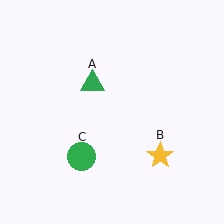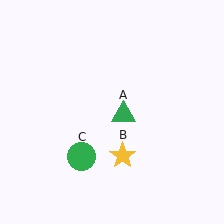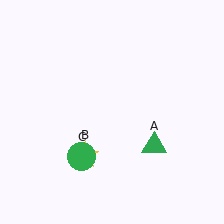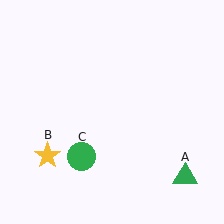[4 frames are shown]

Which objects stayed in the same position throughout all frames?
Green circle (object C) remained stationary.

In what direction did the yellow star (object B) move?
The yellow star (object B) moved left.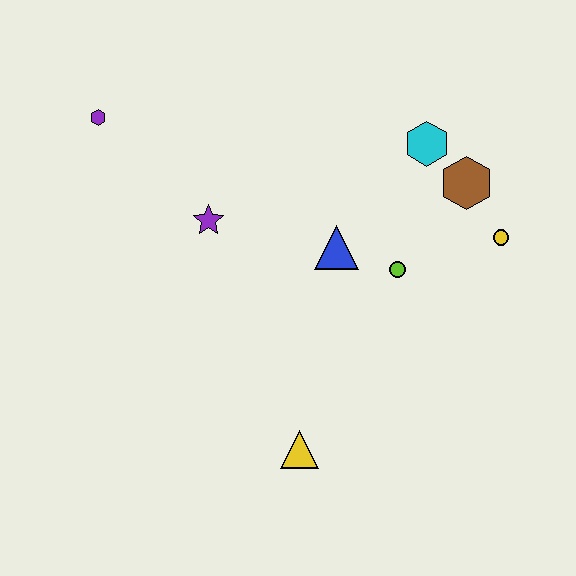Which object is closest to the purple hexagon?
The purple star is closest to the purple hexagon.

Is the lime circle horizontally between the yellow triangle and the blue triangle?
No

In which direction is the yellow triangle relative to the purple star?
The yellow triangle is below the purple star.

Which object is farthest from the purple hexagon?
The yellow circle is farthest from the purple hexagon.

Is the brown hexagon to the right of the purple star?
Yes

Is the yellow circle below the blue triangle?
No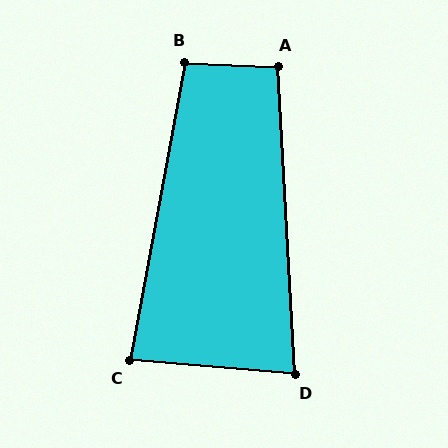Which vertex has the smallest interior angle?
D, at approximately 82 degrees.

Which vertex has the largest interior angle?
B, at approximately 98 degrees.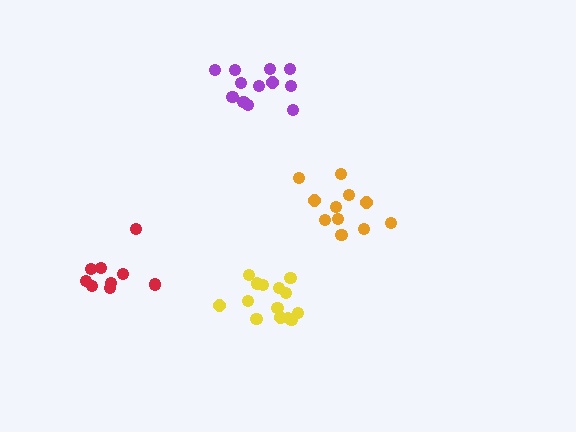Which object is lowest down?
The yellow cluster is bottommost.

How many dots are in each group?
Group 1: 11 dots, Group 2: 9 dots, Group 3: 12 dots, Group 4: 14 dots (46 total).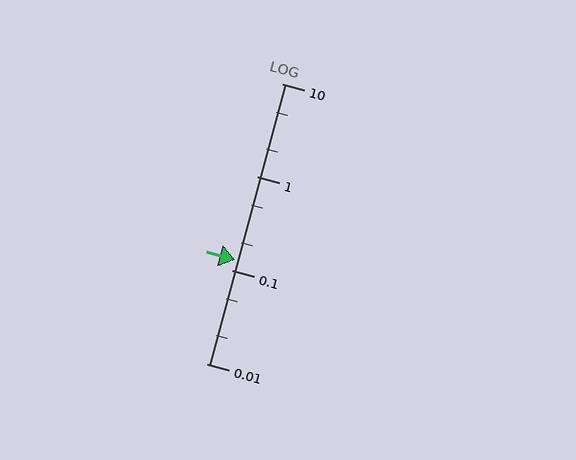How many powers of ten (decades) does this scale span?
The scale spans 3 decades, from 0.01 to 10.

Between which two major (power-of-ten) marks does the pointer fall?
The pointer is between 0.1 and 1.